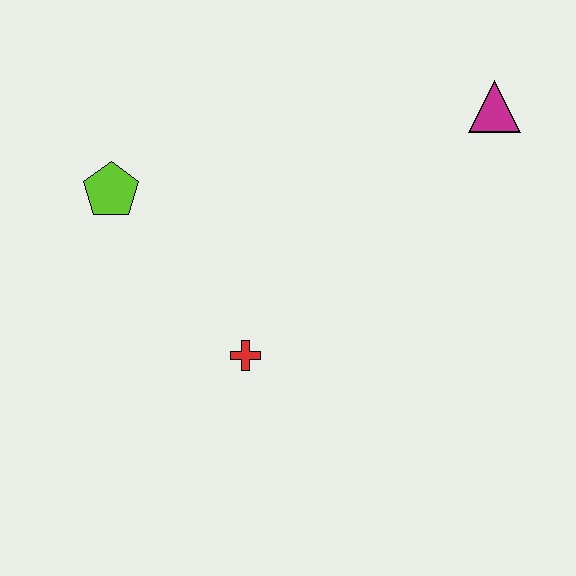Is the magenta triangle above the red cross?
Yes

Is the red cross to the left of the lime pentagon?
No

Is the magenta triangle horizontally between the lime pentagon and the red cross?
No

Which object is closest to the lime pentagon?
The red cross is closest to the lime pentagon.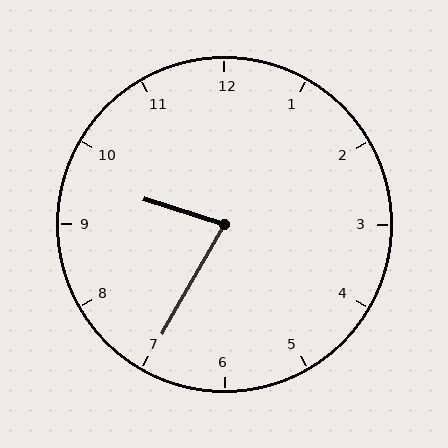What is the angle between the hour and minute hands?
Approximately 78 degrees.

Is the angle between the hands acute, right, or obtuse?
It is acute.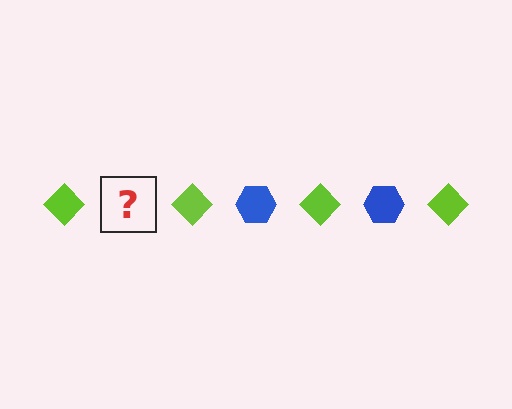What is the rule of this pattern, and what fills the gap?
The rule is that the pattern alternates between lime diamond and blue hexagon. The gap should be filled with a blue hexagon.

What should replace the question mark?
The question mark should be replaced with a blue hexagon.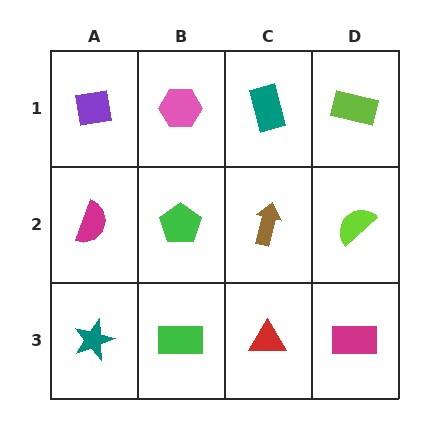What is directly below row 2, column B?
A green rectangle.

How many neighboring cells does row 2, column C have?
4.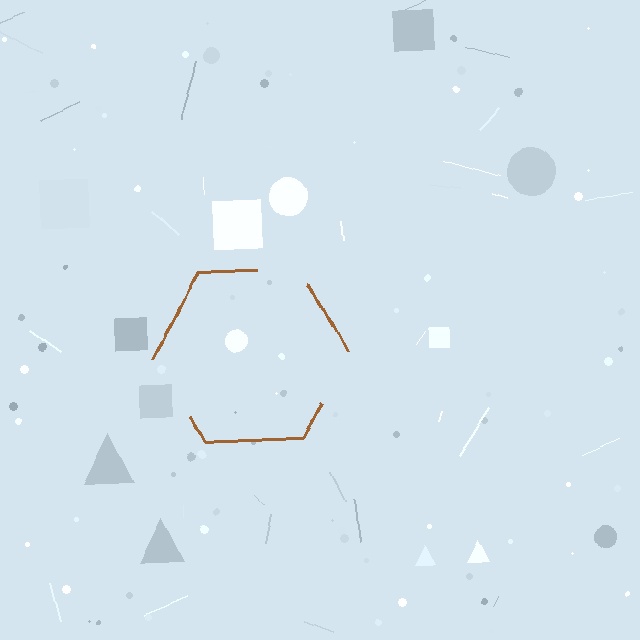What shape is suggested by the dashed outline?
The dashed outline suggests a hexagon.